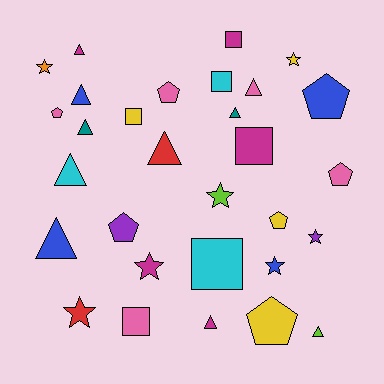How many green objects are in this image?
There are no green objects.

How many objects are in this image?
There are 30 objects.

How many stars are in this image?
There are 7 stars.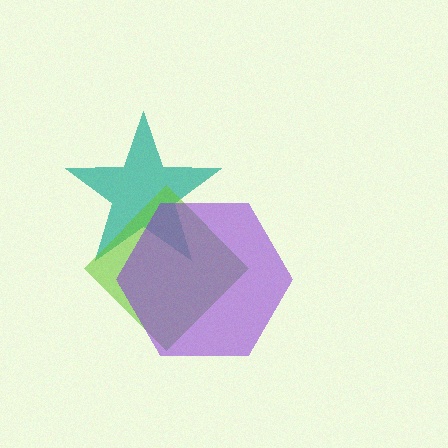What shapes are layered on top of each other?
The layered shapes are: a teal star, a lime diamond, a purple hexagon.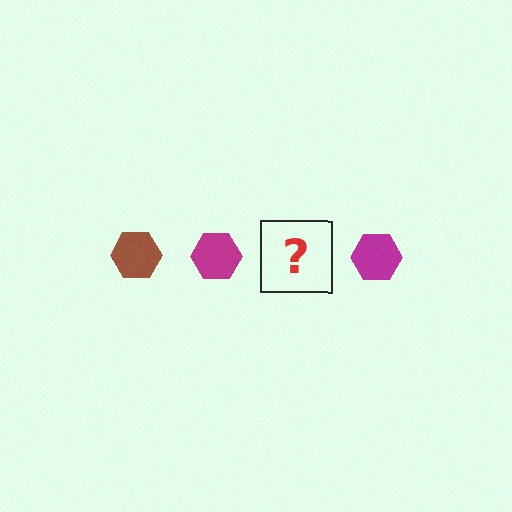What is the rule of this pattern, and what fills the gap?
The rule is that the pattern cycles through brown, magenta hexagons. The gap should be filled with a brown hexagon.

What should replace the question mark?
The question mark should be replaced with a brown hexagon.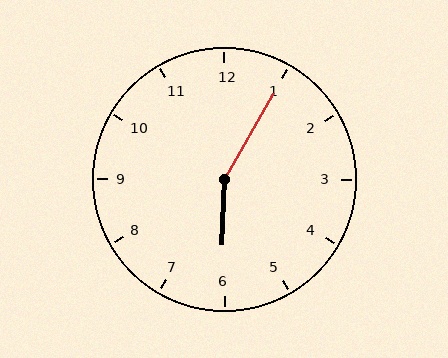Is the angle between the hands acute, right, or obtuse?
It is obtuse.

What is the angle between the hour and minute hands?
Approximately 152 degrees.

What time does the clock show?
6:05.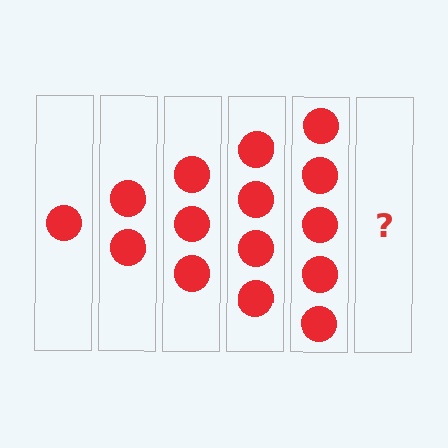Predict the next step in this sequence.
The next step is 6 circles.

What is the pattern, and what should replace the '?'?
The pattern is that each step adds one more circle. The '?' should be 6 circles.